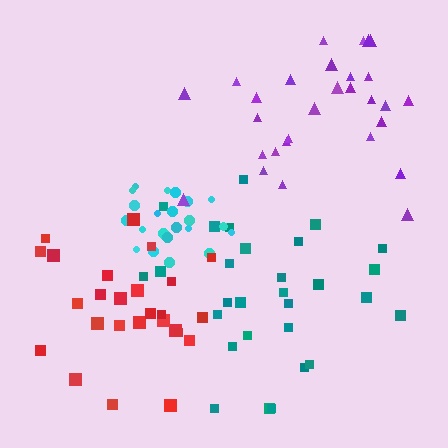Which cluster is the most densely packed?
Cyan.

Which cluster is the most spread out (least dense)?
Teal.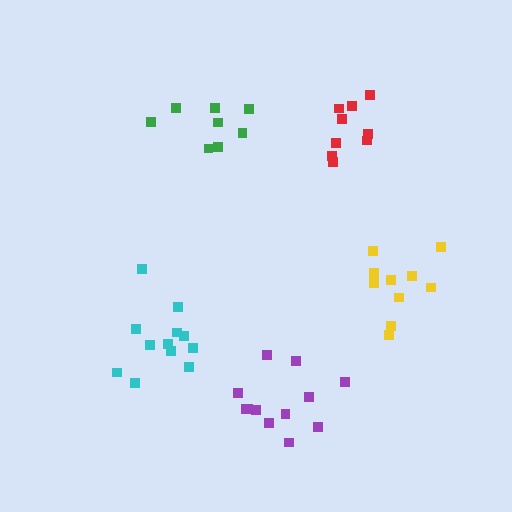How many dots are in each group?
Group 1: 12 dots, Group 2: 10 dots, Group 3: 9 dots, Group 4: 8 dots, Group 5: 12 dots (51 total).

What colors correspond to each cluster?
The clusters are colored: cyan, yellow, red, green, purple.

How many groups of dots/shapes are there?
There are 5 groups.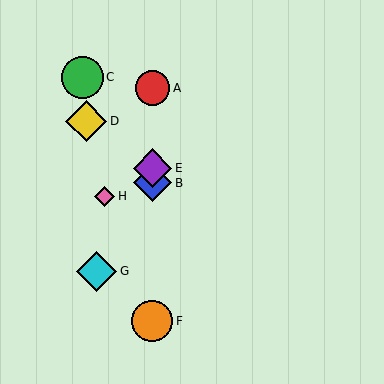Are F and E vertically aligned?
Yes, both are at x≈152.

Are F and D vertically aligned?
No, F is at x≈152 and D is at x≈86.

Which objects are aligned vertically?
Objects A, B, E, F are aligned vertically.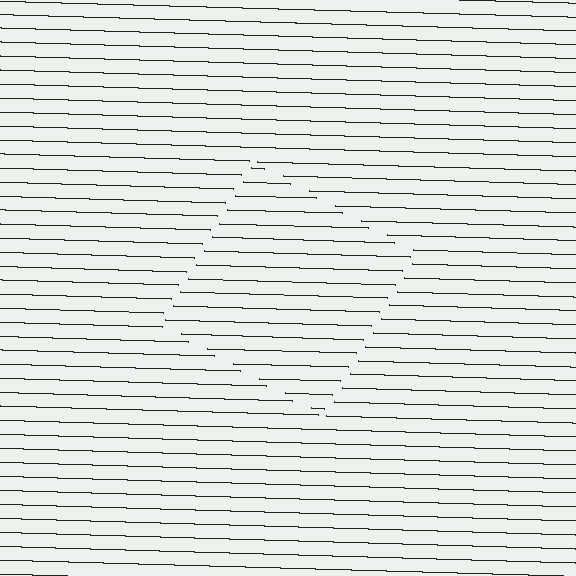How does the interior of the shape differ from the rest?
The interior of the shape contains the same grating, shifted by half a period — the contour is defined by the phase discontinuity where line-ends from the inner and outer gratings abut.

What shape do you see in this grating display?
An illusory square. The interior of the shape contains the same grating, shifted by half a period — the contour is defined by the phase discontinuity where line-ends from the inner and outer gratings abut.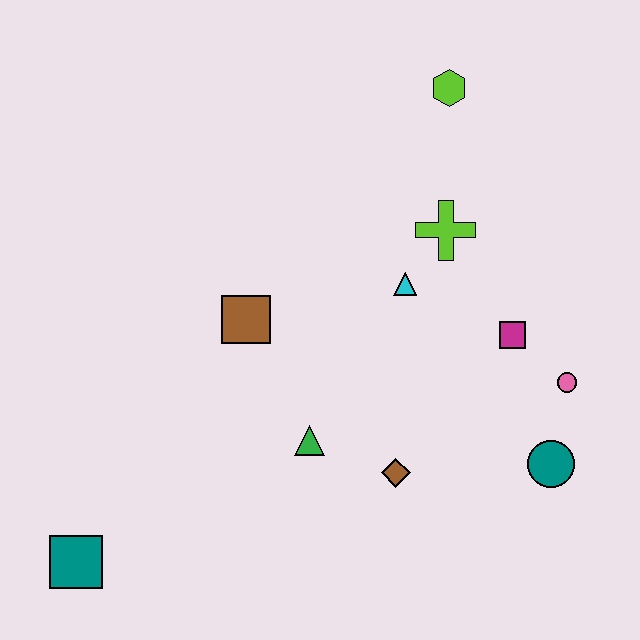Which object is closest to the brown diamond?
The green triangle is closest to the brown diamond.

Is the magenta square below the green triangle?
No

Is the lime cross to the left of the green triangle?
No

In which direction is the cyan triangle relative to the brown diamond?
The cyan triangle is above the brown diamond.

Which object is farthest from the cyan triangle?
The teal square is farthest from the cyan triangle.